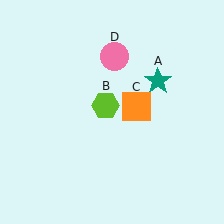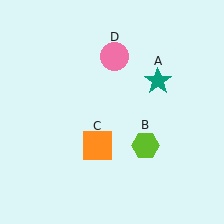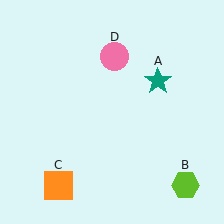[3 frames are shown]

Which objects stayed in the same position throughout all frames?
Teal star (object A) and pink circle (object D) remained stationary.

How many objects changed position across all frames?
2 objects changed position: lime hexagon (object B), orange square (object C).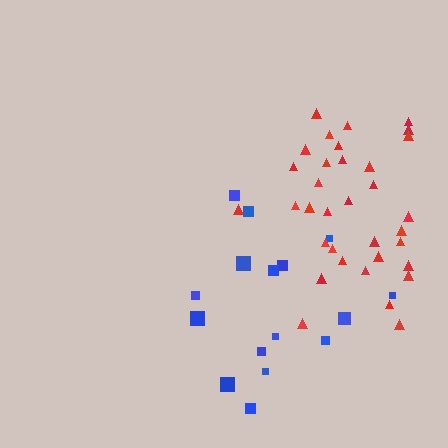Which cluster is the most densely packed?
Red.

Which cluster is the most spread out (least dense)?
Blue.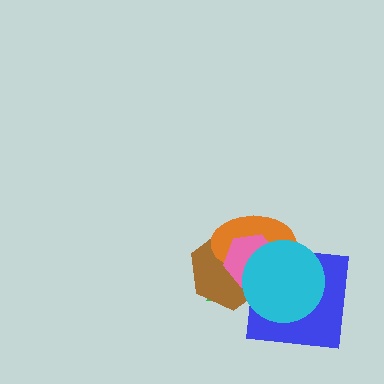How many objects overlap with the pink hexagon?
5 objects overlap with the pink hexagon.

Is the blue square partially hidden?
Yes, it is partially covered by another shape.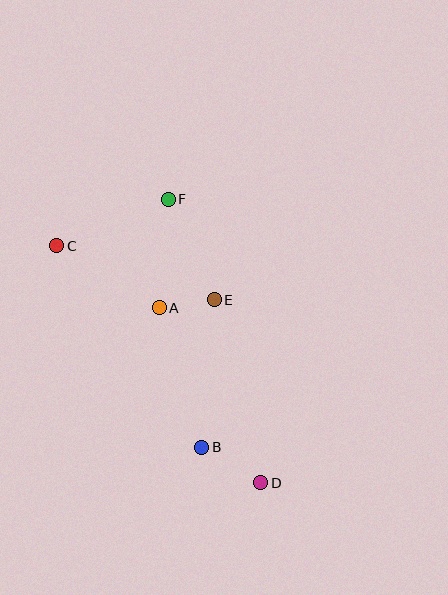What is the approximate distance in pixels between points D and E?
The distance between D and E is approximately 189 pixels.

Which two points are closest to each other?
Points A and E are closest to each other.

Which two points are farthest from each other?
Points C and D are farthest from each other.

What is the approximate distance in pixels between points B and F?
The distance between B and F is approximately 250 pixels.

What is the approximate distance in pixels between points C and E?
The distance between C and E is approximately 167 pixels.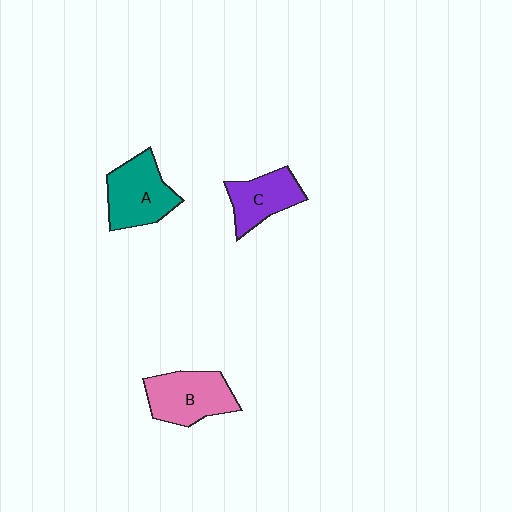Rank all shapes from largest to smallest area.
From largest to smallest: A (teal), B (pink), C (purple).